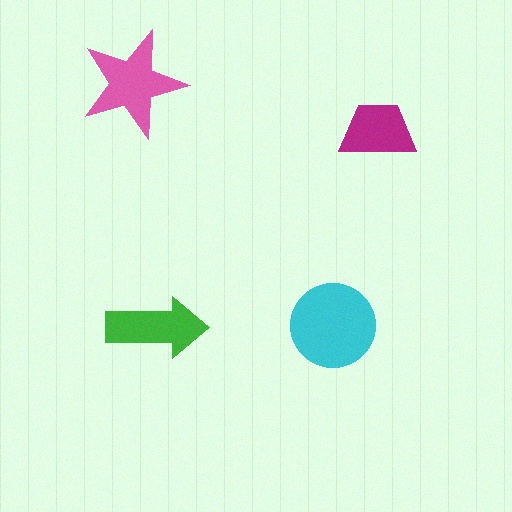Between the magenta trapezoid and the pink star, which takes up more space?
The pink star.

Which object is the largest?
The cyan circle.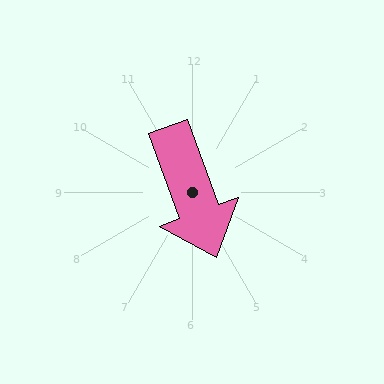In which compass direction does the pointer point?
South.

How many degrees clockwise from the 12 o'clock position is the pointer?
Approximately 160 degrees.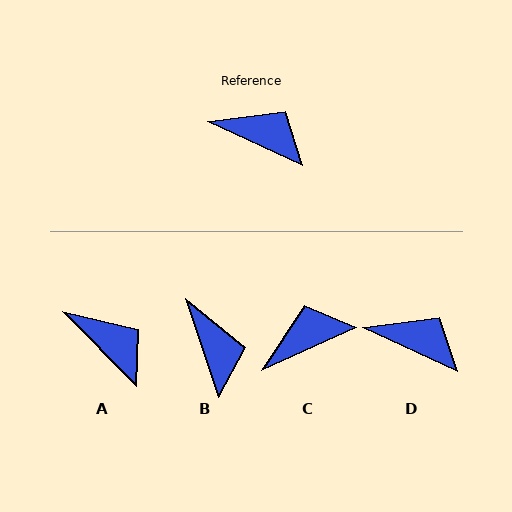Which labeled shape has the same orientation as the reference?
D.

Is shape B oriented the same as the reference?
No, it is off by about 47 degrees.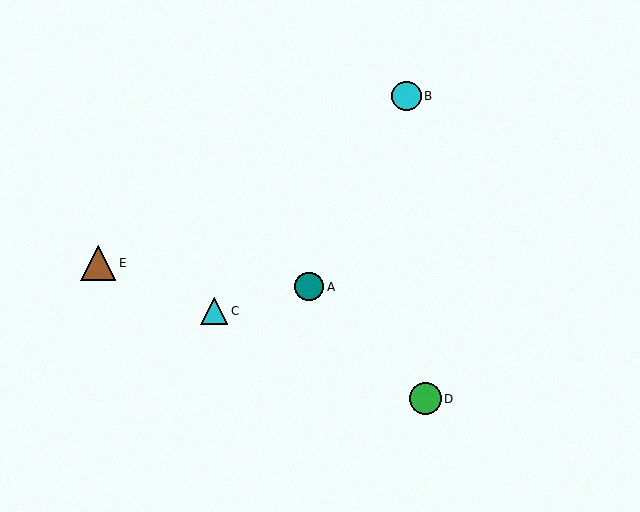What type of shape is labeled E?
Shape E is a brown triangle.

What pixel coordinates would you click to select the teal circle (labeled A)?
Click at (309, 287) to select the teal circle A.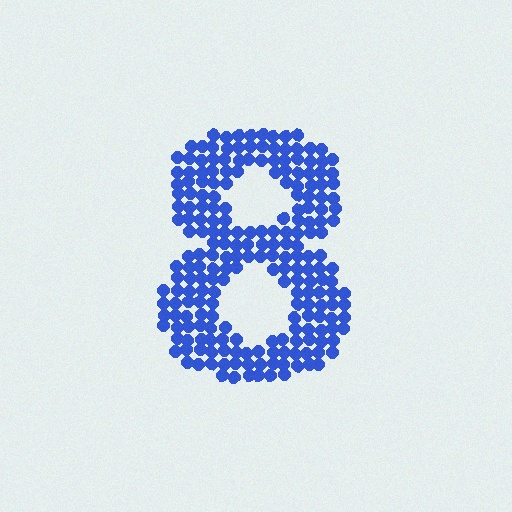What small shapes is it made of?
It is made of small circles.